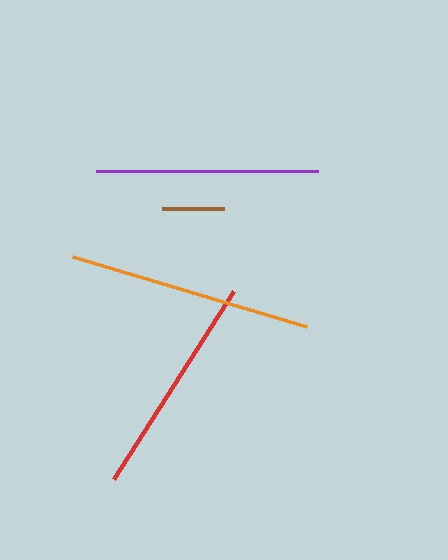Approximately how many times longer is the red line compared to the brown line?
The red line is approximately 3.6 times the length of the brown line.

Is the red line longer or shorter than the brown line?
The red line is longer than the brown line.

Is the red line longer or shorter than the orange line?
The orange line is longer than the red line.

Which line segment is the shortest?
The brown line is the shortest at approximately 62 pixels.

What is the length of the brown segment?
The brown segment is approximately 62 pixels long.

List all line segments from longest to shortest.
From longest to shortest: orange, red, purple, brown.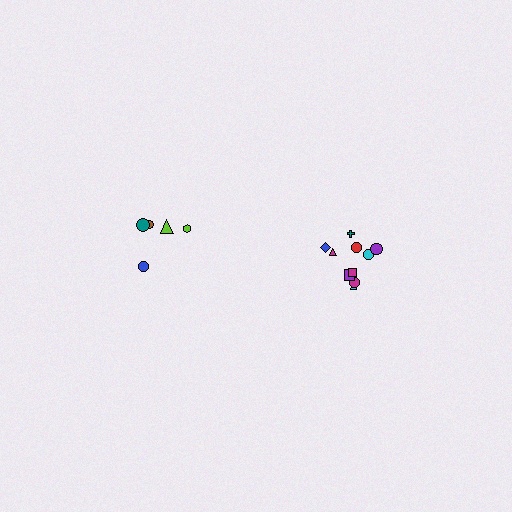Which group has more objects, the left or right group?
The right group.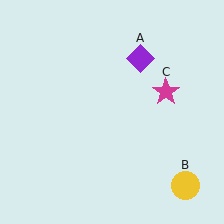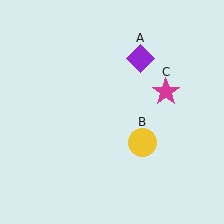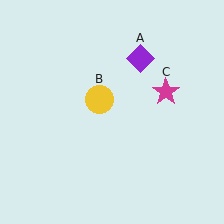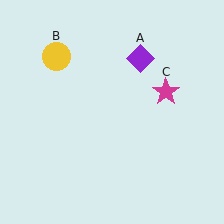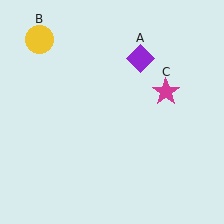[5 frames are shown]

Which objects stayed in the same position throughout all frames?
Purple diamond (object A) and magenta star (object C) remained stationary.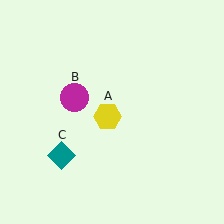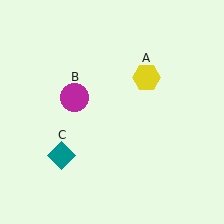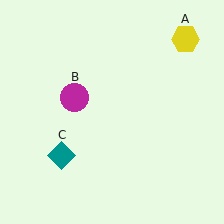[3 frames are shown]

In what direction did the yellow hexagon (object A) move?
The yellow hexagon (object A) moved up and to the right.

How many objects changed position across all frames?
1 object changed position: yellow hexagon (object A).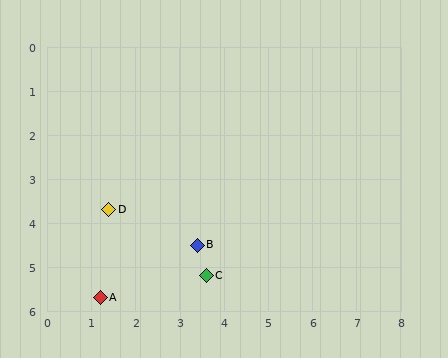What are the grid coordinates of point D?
Point D is at approximately (1.4, 3.7).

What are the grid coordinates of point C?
Point C is at approximately (3.6, 5.2).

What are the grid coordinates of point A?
Point A is at approximately (1.2, 5.7).